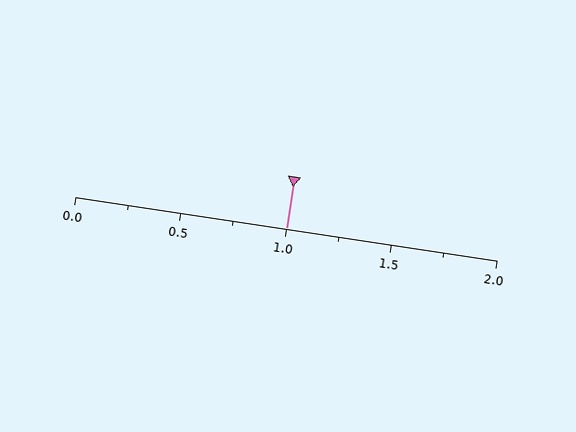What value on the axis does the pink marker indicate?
The marker indicates approximately 1.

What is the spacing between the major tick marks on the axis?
The major ticks are spaced 0.5 apart.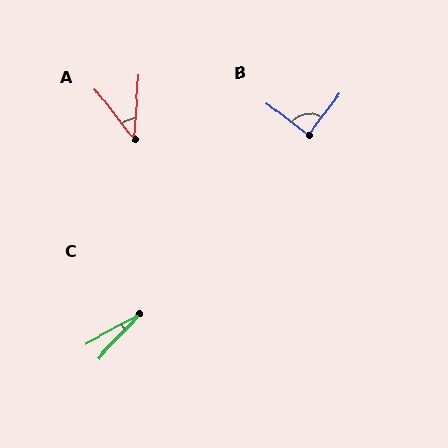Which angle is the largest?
B, at approximately 90 degrees.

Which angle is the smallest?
C, at approximately 18 degrees.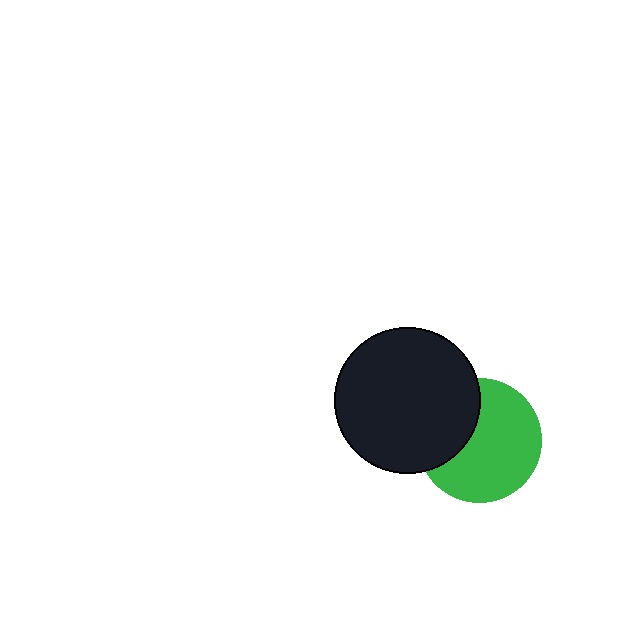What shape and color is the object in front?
The object in front is a black circle.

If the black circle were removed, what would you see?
You would see the complete green circle.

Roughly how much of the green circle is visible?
Most of it is visible (roughly 67%).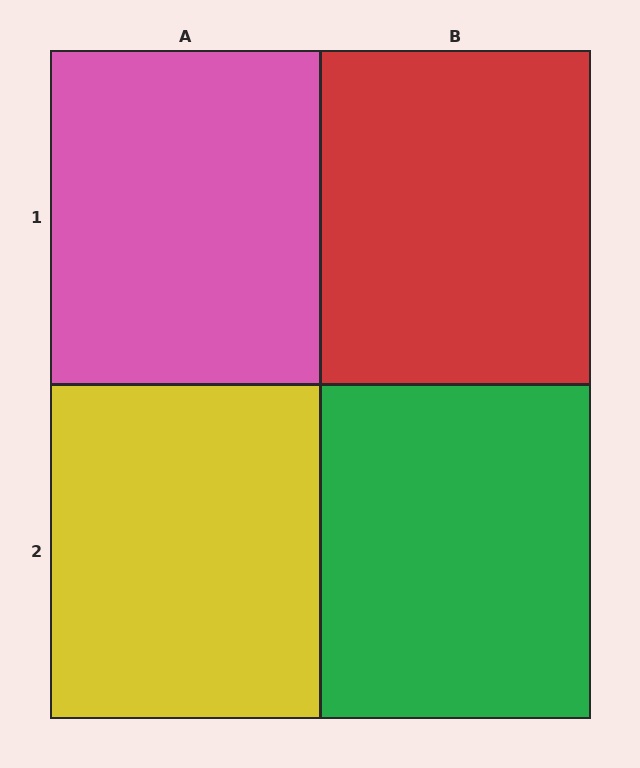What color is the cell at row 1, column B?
Red.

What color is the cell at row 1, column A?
Pink.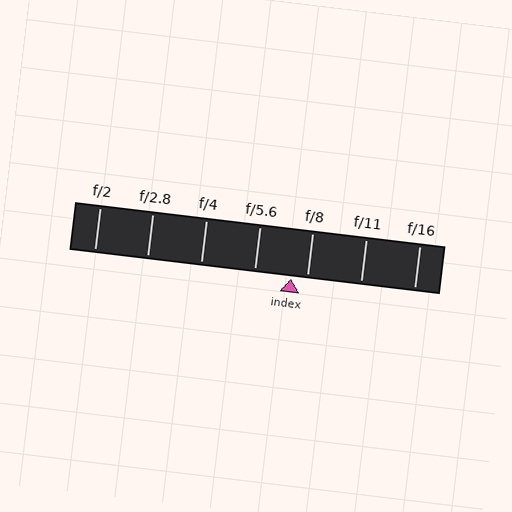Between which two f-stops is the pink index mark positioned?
The index mark is between f/5.6 and f/8.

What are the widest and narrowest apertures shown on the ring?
The widest aperture shown is f/2 and the narrowest is f/16.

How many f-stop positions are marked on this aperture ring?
There are 7 f-stop positions marked.